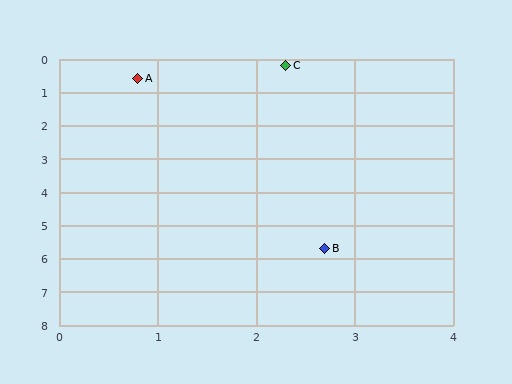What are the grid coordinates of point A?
Point A is at approximately (0.8, 0.6).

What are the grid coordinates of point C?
Point C is at approximately (2.3, 0.2).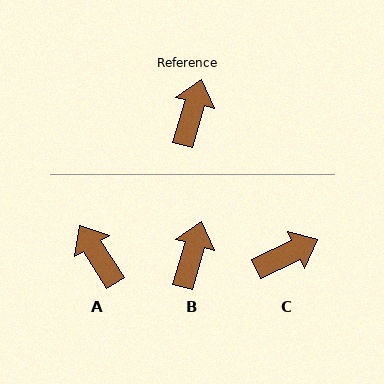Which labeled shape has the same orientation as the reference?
B.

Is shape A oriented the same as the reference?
No, it is off by about 48 degrees.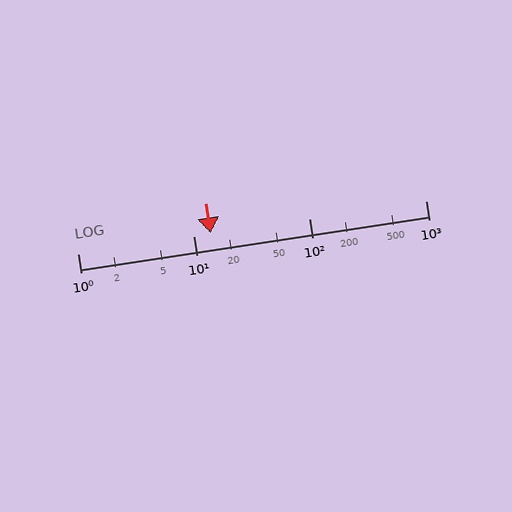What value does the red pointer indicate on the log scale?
The pointer indicates approximately 14.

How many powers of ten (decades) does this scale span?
The scale spans 3 decades, from 1 to 1000.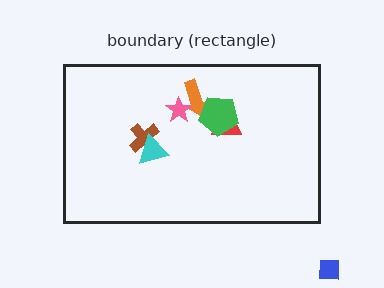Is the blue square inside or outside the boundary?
Outside.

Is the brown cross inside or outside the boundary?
Inside.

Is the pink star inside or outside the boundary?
Inside.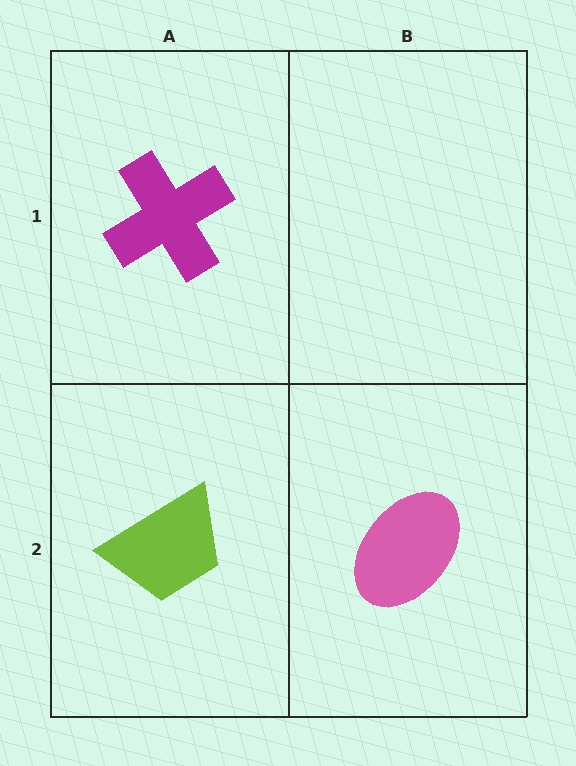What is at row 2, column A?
A lime trapezoid.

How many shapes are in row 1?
1 shape.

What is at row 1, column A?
A magenta cross.